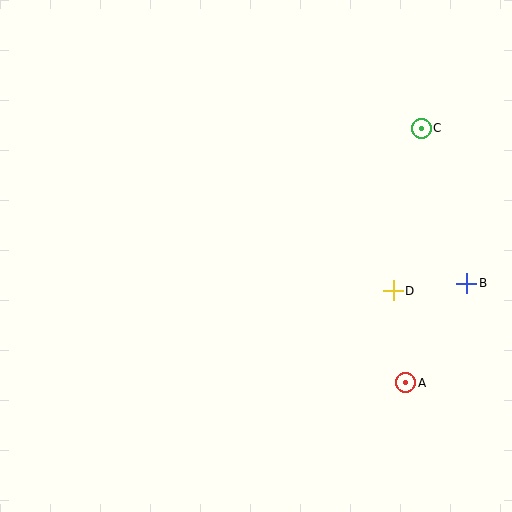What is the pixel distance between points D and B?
The distance between D and B is 74 pixels.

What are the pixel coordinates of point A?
Point A is at (406, 383).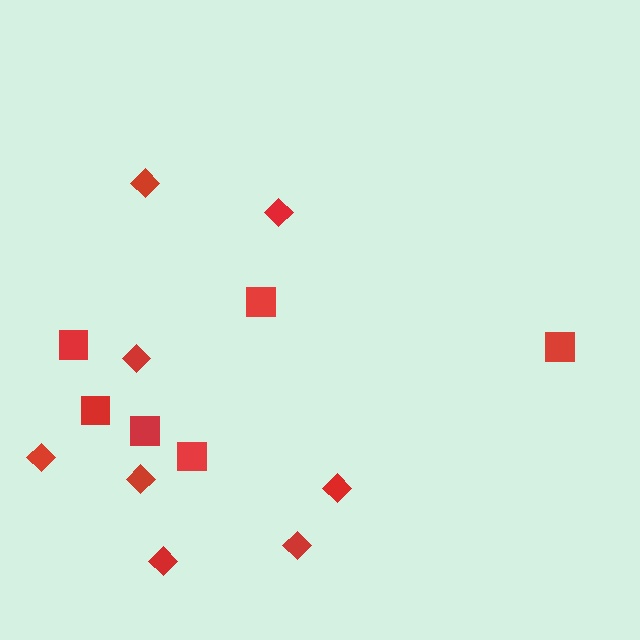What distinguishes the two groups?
There are 2 groups: one group of squares (6) and one group of diamonds (8).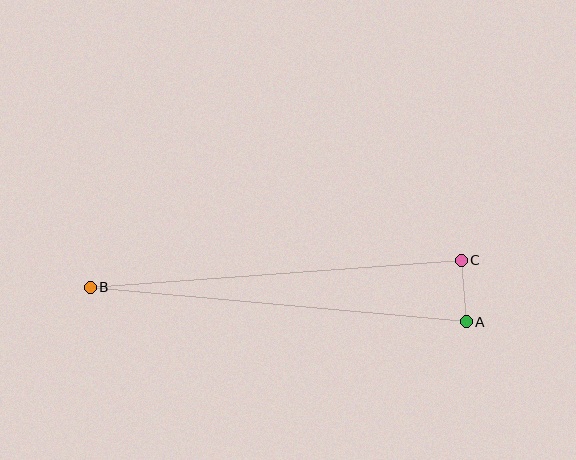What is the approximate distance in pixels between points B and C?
The distance between B and C is approximately 372 pixels.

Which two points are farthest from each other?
Points A and B are farthest from each other.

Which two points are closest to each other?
Points A and C are closest to each other.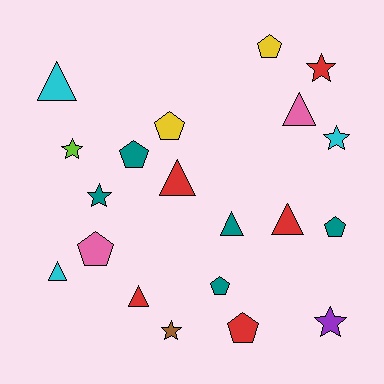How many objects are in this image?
There are 20 objects.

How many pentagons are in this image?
There are 7 pentagons.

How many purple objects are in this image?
There is 1 purple object.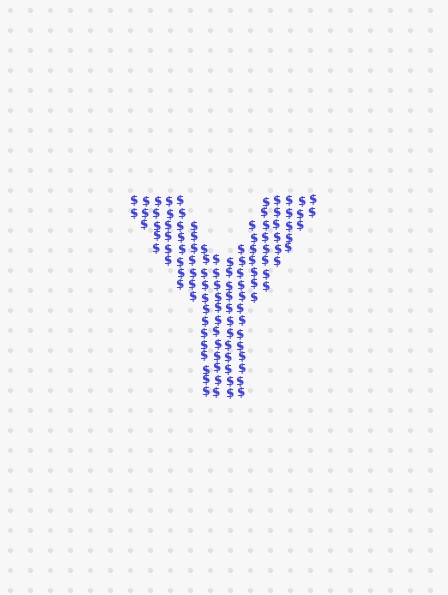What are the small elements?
The small elements are dollar signs.